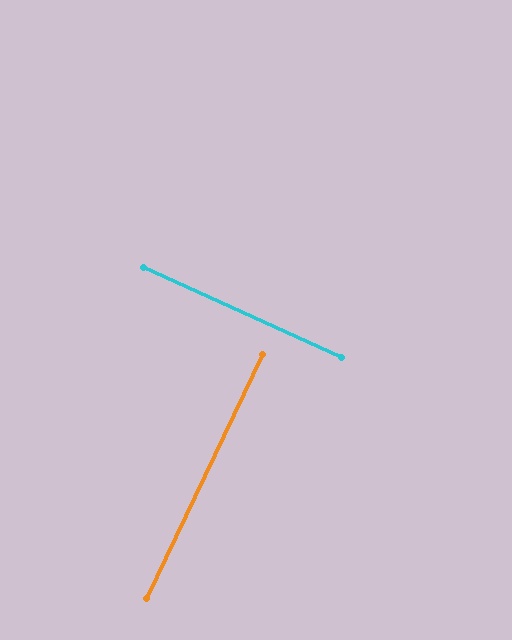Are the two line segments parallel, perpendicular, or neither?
Perpendicular — they meet at approximately 89°.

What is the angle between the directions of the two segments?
Approximately 89 degrees.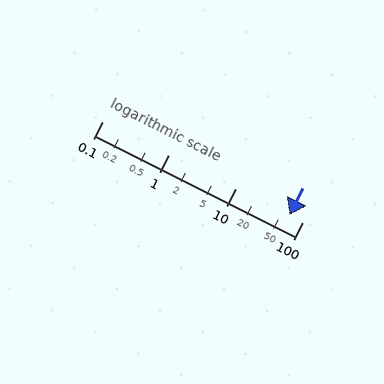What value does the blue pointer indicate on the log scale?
The pointer indicates approximately 64.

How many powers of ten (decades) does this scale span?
The scale spans 3 decades, from 0.1 to 100.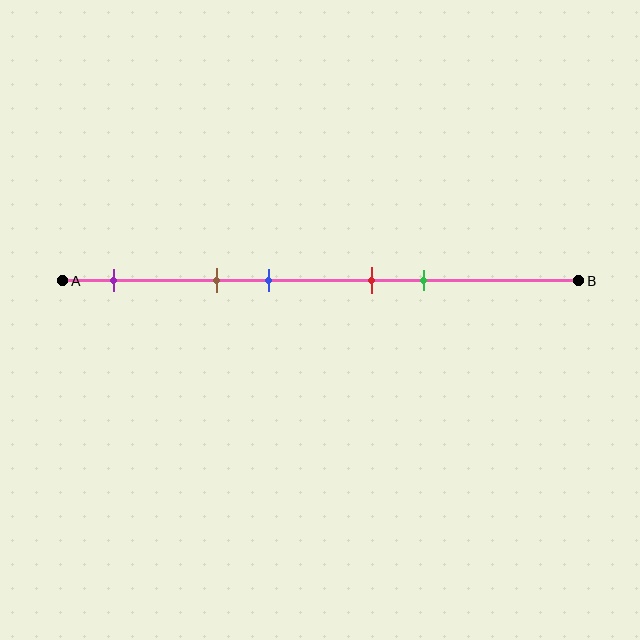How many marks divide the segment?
There are 5 marks dividing the segment.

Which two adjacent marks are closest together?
The red and green marks are the closest adjacent pair.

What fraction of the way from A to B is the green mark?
The green mark is approximately 70% (0.7) of the way from A to B.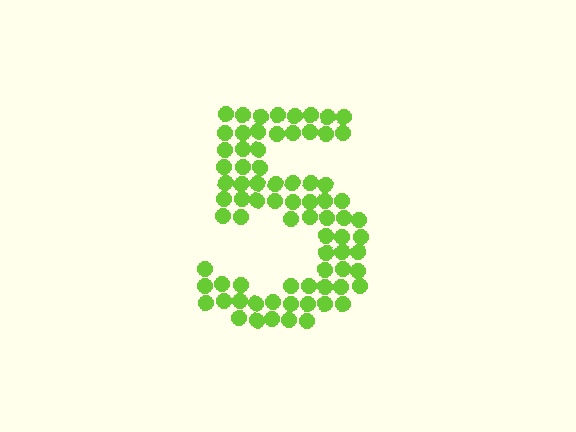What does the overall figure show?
The overall figure shows the digit 5.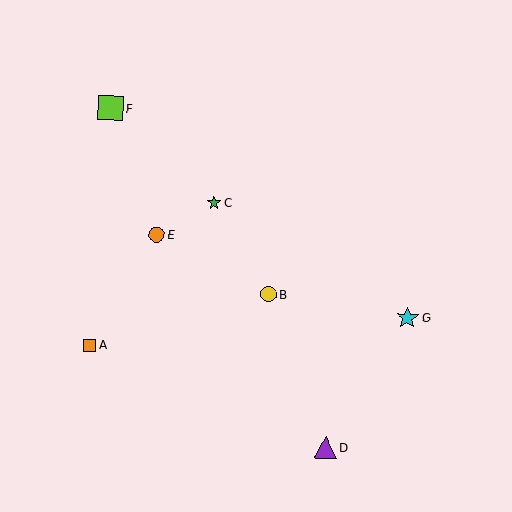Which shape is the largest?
The lime square (labeled F) is the largest.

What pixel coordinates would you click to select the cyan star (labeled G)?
Click at (407, 318) to select the cyan star G.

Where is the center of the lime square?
The center of the lime square is at (111, 108).